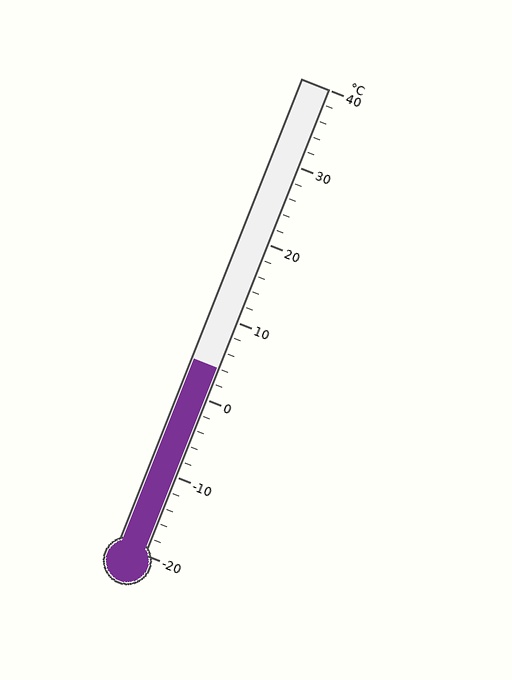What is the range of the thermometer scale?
The thermometer scale ranges from -20°C to 40°C.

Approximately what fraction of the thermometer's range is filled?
The thermometer is filled to approximately 40% of its range.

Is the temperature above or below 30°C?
The temperature is below 30°C.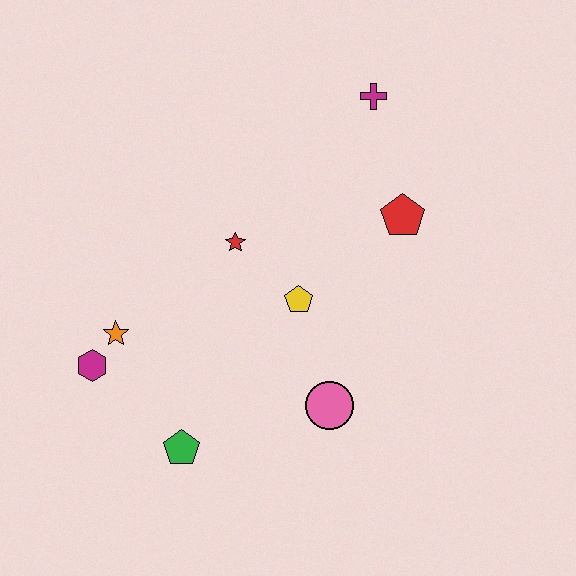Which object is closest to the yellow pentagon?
The red star is closest to the yellow pentagon.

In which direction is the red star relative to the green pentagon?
The red star is above the green pentagon.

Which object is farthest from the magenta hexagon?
The magenta cross is farthest from the magenta hexagon.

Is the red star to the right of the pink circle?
No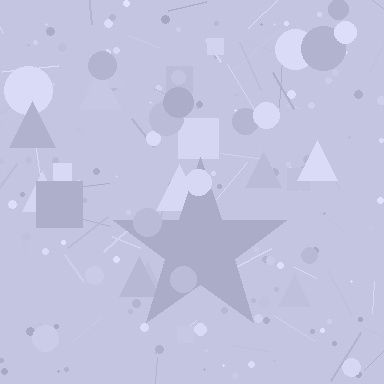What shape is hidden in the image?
A star is hidden in the image.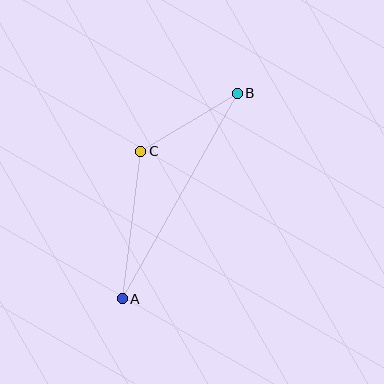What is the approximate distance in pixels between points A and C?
The distance between A and C is approximately 149 pixels.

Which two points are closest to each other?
Points B and C are closest to each other.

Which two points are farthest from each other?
Points A and B are farthest from each other.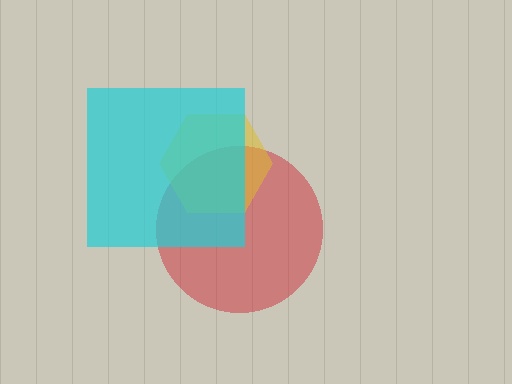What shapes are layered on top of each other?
The layered shapes are: a red circle, a yellow hexagon, a cyan square.